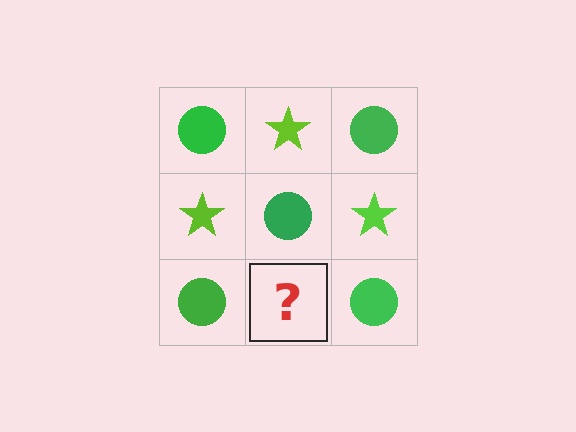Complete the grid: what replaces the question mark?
The question mark should be replaced with a lime star.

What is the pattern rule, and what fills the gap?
The rule is that it alternates green circle and lime star in a checkerboard pattern. The gap should be filled with a lime star.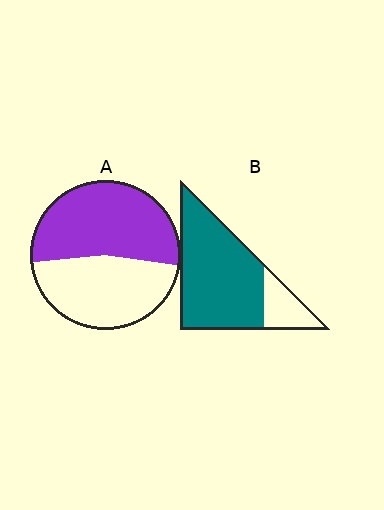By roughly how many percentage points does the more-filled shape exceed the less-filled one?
By roughly 25 percentage points (B over A).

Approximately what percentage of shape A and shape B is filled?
A is approximately 55% and B is approximately 80%.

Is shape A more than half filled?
Roughly half.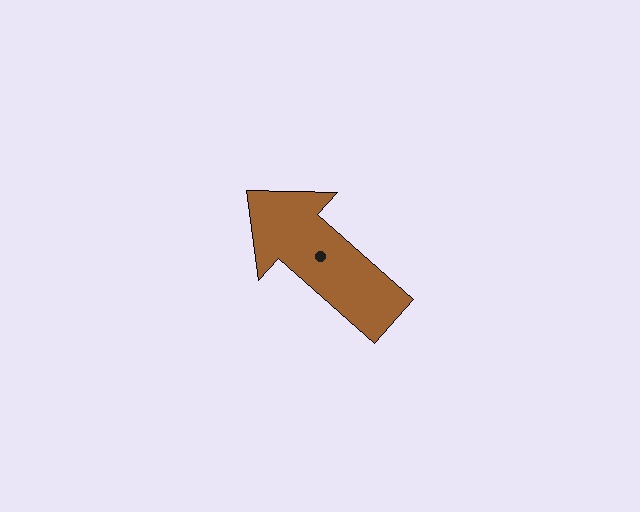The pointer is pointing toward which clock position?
Roughly 10 o'clock.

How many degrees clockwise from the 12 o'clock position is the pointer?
Approximately 312 degrees.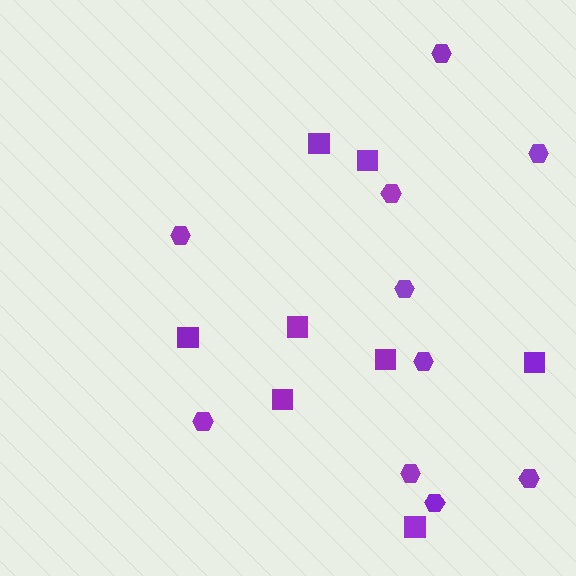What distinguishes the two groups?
There are 2 groups: one group of hexagons (10) and one group of squares (8).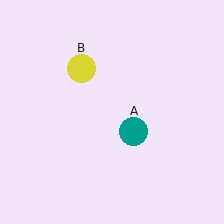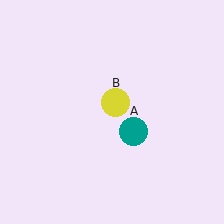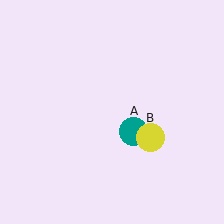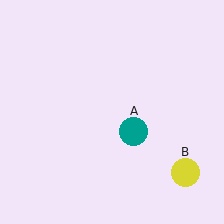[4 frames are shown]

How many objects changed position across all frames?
1 object changed position: yellow circle (object B).